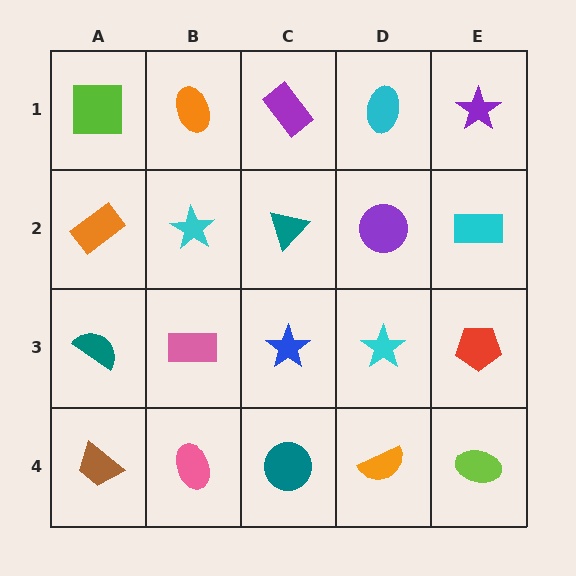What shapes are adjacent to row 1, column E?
A cyan rectangle (row 2, column E), a cyan ellipse (row 1, column D).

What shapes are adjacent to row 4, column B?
A pink rectangle (row 3, column B), a brown trapezoid (row 4, column A), a teal circle (row 4, column C).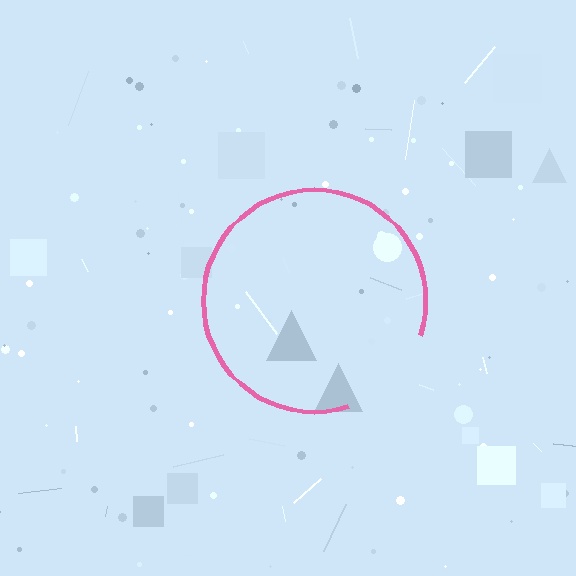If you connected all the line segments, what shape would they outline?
They would outline a circle.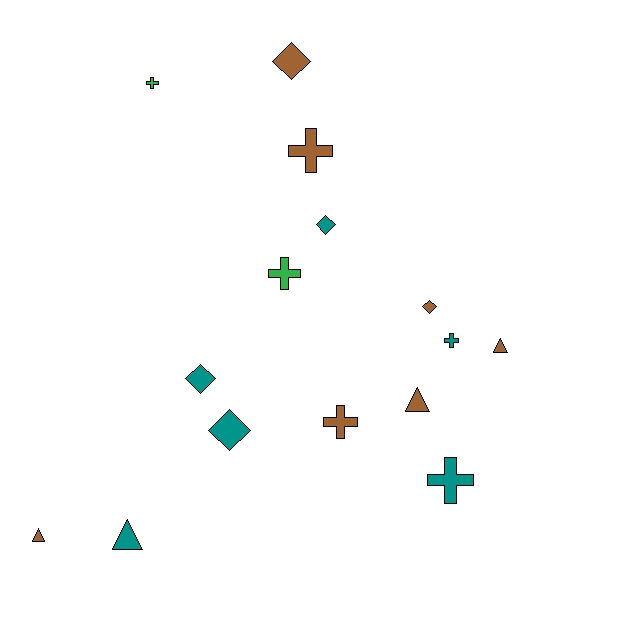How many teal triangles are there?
There is 1 teal triangle.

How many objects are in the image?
There are 15 objects.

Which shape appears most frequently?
Cross, with 6 objects.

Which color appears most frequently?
Brown, with 7 objects.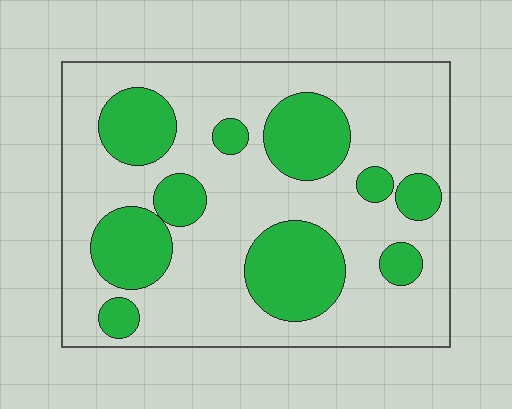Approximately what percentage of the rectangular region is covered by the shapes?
Approximately 30%.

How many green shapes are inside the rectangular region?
10.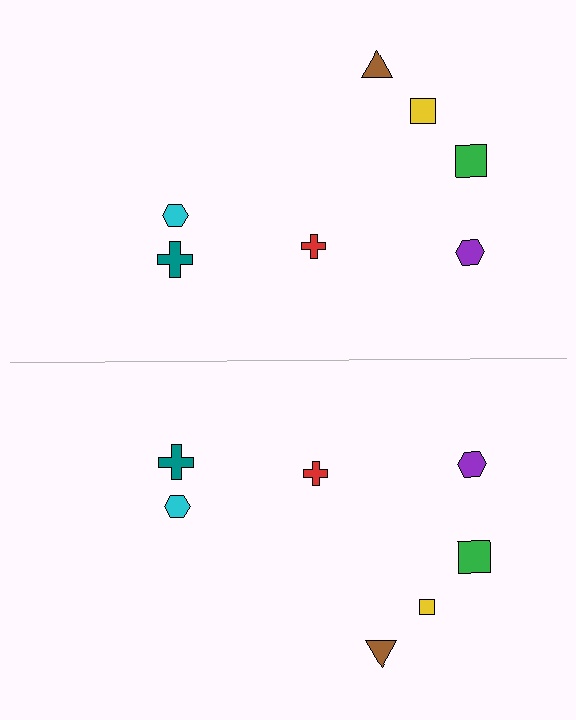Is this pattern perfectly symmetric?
No, the pattern is not perfectly symmetric. The yellow square on the bottom side has a different size than its mirror counterpart.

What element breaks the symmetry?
The yellow square on the bottom side has a different size than its mirror counterpart.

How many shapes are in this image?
There are 14 shapes in this image.